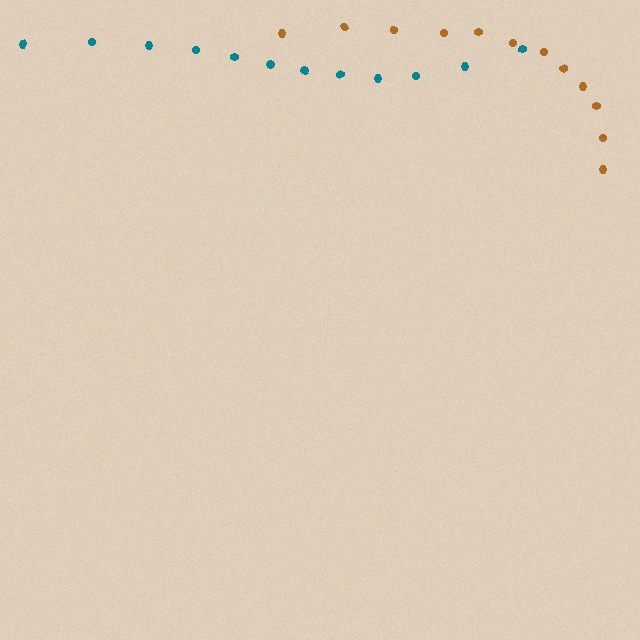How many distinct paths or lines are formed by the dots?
There are 2 distinct paths.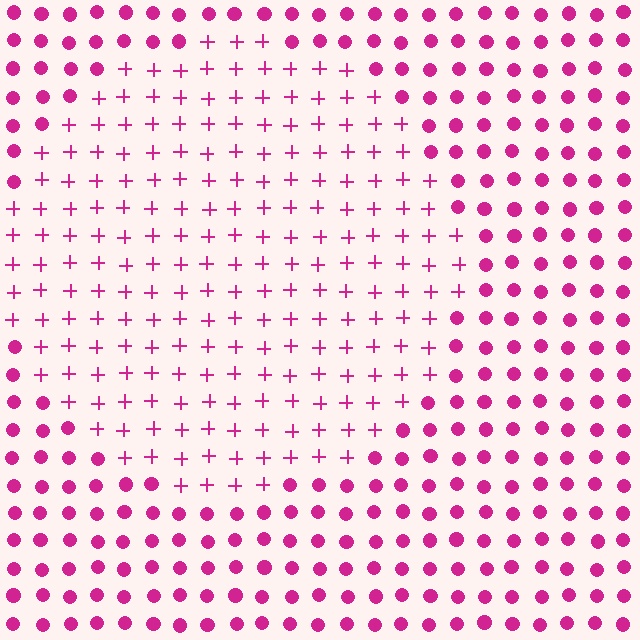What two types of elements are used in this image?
The image uses plus signs inside the circle region and circles outside it.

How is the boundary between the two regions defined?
The boundary is defined by a change in element shape: plus signs inside vs. circles outside. All elements share the same color and spacing.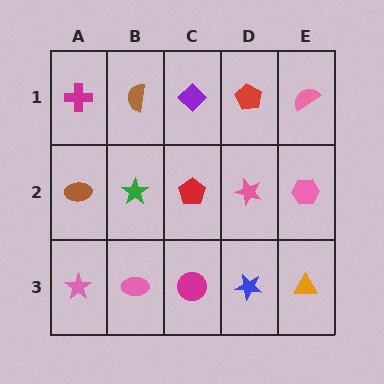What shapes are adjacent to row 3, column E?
A pink hexagon (row 2, column E), a blue star (row 3, column D).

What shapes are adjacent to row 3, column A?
A brown ellipse (row 2, column A), a pink ellipse (row 3, column B).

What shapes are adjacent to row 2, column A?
A magenta cross (row 1, column A), a pink star (row 3, column A), a green star (row 2, column B).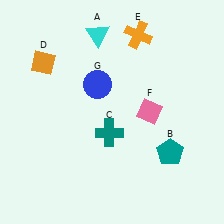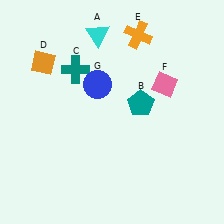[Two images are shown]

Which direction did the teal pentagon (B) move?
The teal pentagon (B) moved up.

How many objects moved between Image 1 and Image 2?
3 objects moved between the two images.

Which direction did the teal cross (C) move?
The teal cross (C) moved up.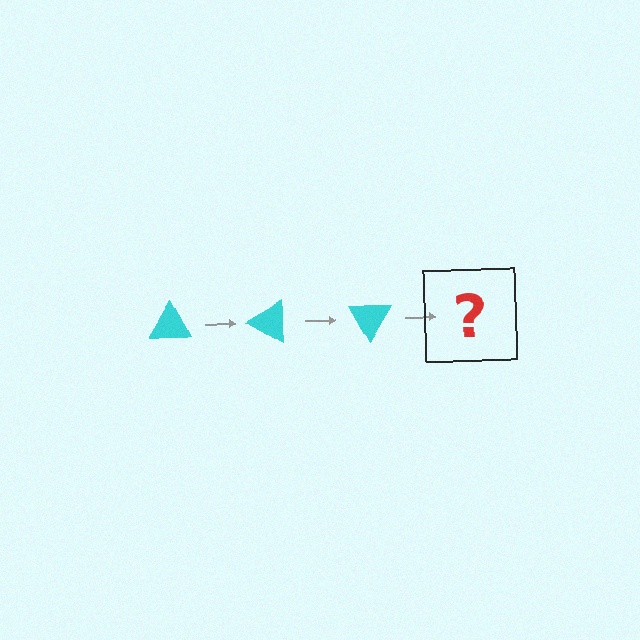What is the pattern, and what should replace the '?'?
The pattern is that the triangle rotates 30 degrees each step. The '?' should be a cyan triangle rotated 90 degrees.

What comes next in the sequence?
The next element should be a cyan triangle rotated 90 degrees.